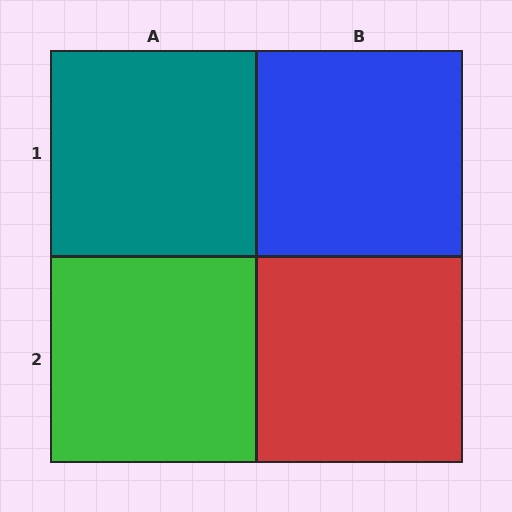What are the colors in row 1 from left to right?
Teal, blue.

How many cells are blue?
1 cell is blue.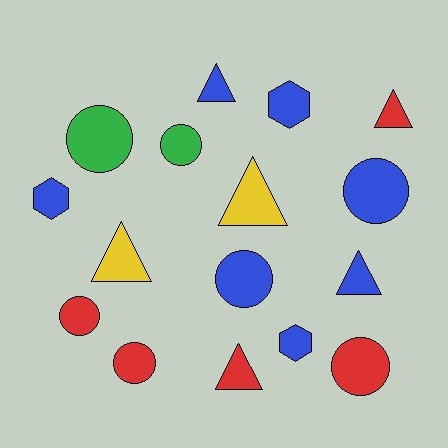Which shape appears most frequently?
Circle, with 7 objects.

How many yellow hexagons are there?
There are no yellow hexagons.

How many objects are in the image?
There are 16 objects.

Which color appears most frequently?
Blue, with 7 objects.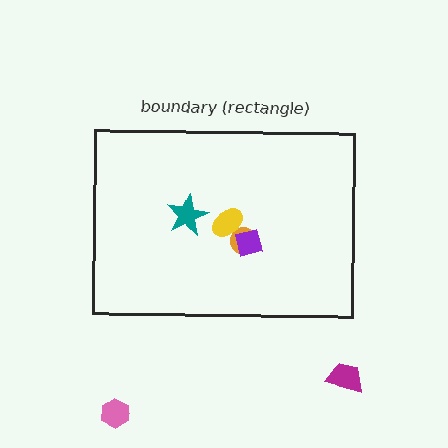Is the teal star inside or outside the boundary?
Inside.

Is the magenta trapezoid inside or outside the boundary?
Outside.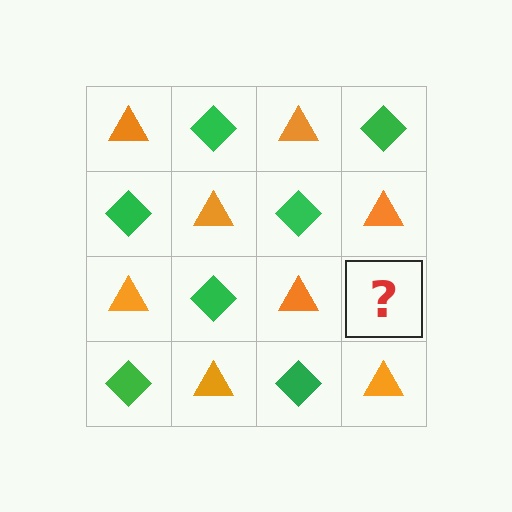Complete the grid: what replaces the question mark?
The question mark should be replaced with a green diamond.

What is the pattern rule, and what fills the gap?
The rule is that it alternates orange triangle and green diamond in a checkerboard pattern. The gap should be filled with a green diamond.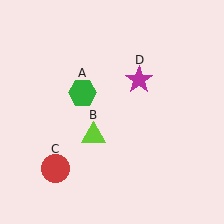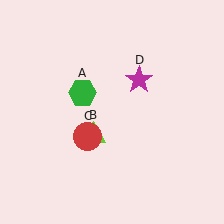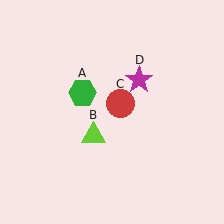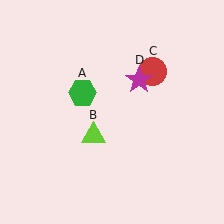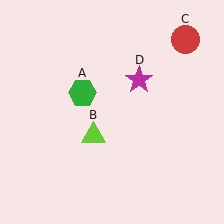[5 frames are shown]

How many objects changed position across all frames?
1 object changed position: red circle (object C).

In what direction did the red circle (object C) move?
The red circle (object C) moved up and to the right.